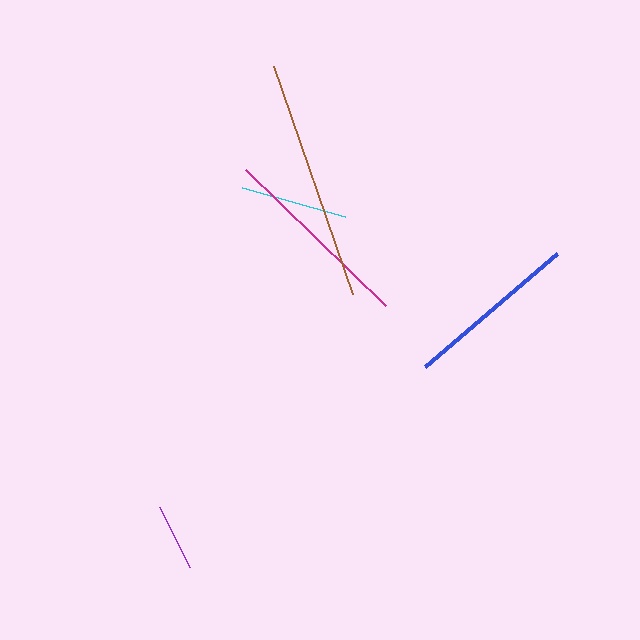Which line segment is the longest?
The brown line is the longest at approximately 241 pixels.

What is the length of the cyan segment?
The cyan segment is approximately 107 pixels long.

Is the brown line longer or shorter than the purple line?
The brown line is longer than the purple line.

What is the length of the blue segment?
The blue segment is approximately 174 pixels long.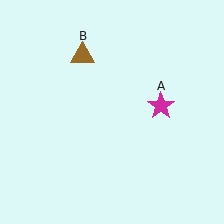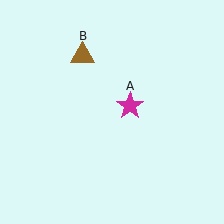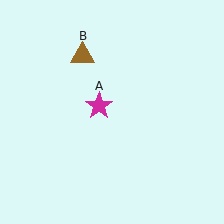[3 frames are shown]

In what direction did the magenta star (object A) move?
The magenta star (object A) moved left.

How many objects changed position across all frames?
1 object changed position: magenta star (object A).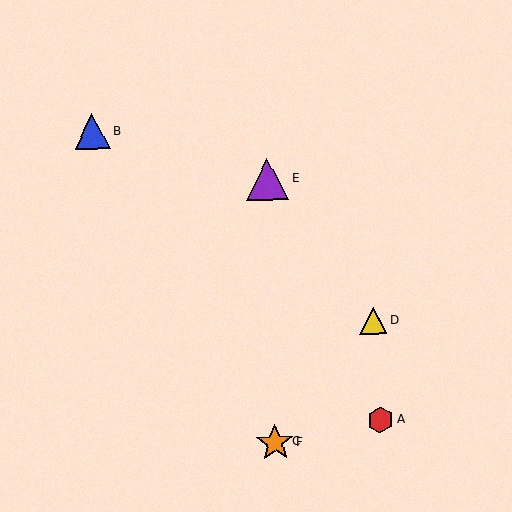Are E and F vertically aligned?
Yes, both are at x≈267.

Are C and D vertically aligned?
No, C is at x≈275 and D is at x≈373.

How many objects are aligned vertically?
3 objects (C, E, F) are aligned vertically.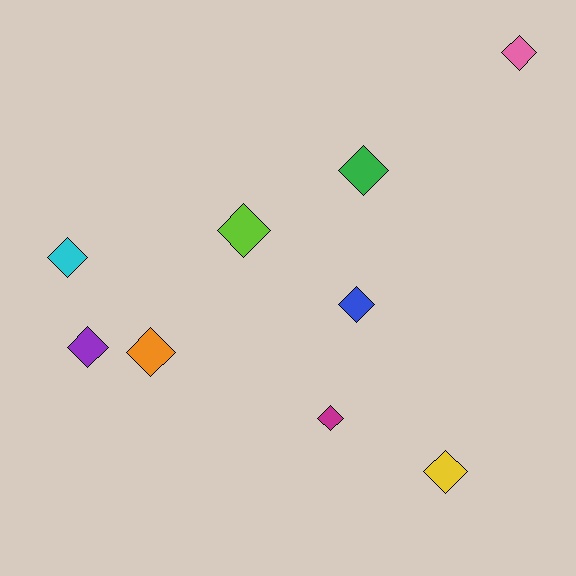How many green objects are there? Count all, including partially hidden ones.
There is 1 green object.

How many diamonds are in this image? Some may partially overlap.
There are 9 diamonds.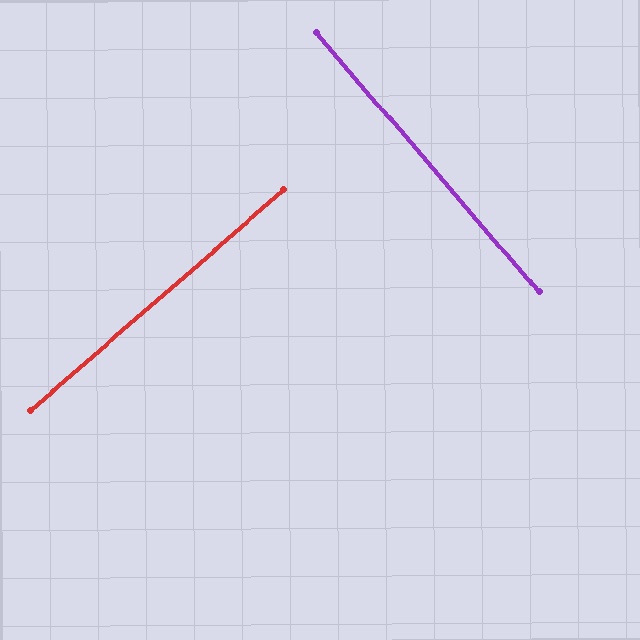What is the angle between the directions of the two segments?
Approximately 90 degrees.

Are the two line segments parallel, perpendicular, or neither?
Perpendicular — they meet at approximately 90°.